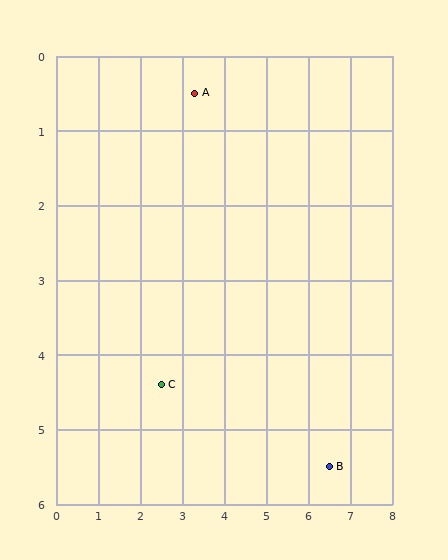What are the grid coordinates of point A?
Point A is at approximately (3.3, 0.5).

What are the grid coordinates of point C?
Point C is at approximately (2.5, 4.4).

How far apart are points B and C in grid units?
Points B and C are about 4.1 grid units apart.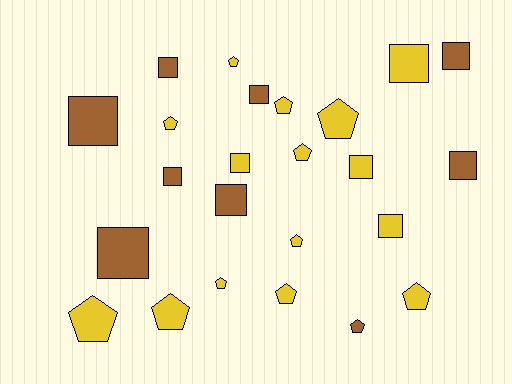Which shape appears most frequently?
Pentagon, with 12 objects.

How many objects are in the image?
There are 24 objects.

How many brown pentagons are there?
There is 1 brown pentagon.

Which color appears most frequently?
Yellow, with 15 objects.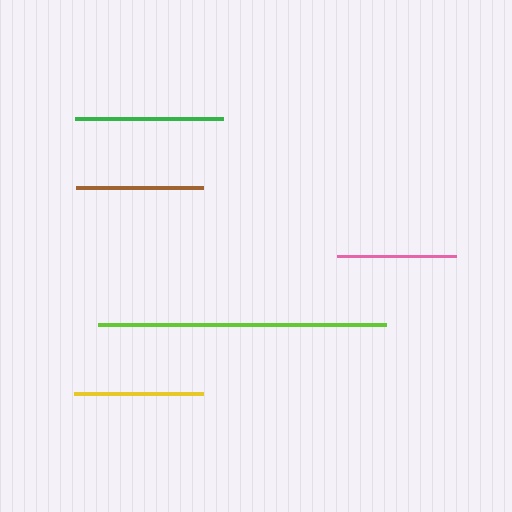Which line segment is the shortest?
The pink line is the shortest at approximately 120 pixels.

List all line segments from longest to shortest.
From longest to shortest: lime, green, yellow, brown, pink.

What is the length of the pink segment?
The pink segment is approximately 120 pixels long.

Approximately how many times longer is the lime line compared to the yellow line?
The lime line is approximately 2.2 times the length of the yellow line.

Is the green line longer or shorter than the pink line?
The green line is longer than the pink line.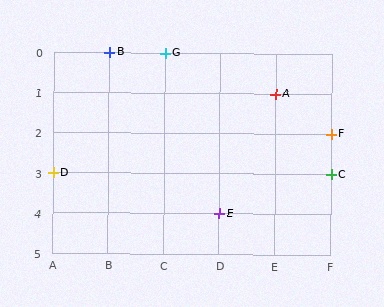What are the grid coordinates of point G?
Point G is at grid coordinates (C, 0).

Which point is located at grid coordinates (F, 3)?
Point C is at (F, 3).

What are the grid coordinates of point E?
Point E is at grid coordinates (D, 4).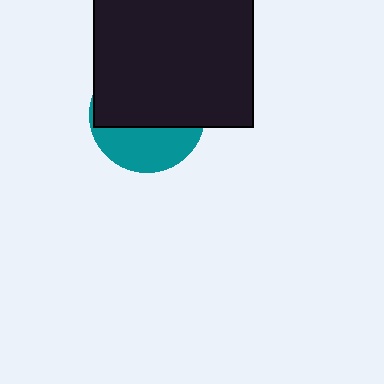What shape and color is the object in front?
The object in front is a black square.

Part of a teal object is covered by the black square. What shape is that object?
It is a circle.